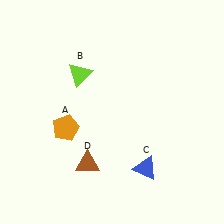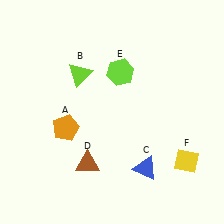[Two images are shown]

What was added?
A lime hexagon (E), a yellow diamond (F) were added in Image 2.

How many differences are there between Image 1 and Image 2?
There are 2 differences between the two images.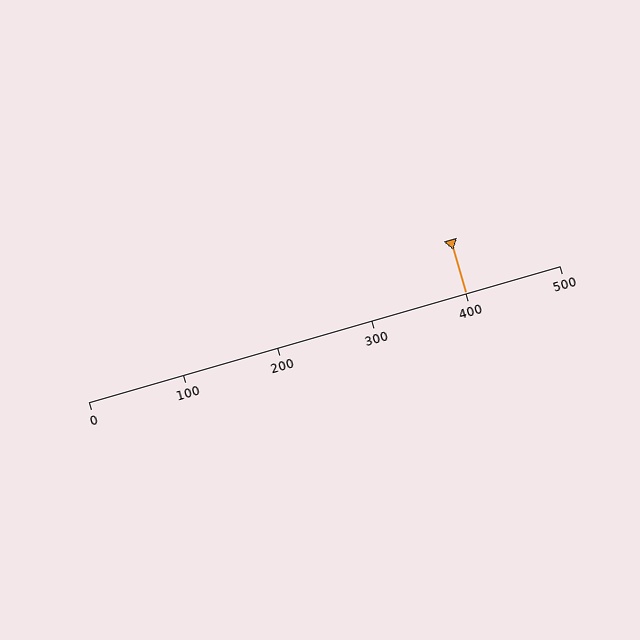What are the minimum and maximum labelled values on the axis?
The axis runs from 0 to 500.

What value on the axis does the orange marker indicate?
The marker indicates approximately 400.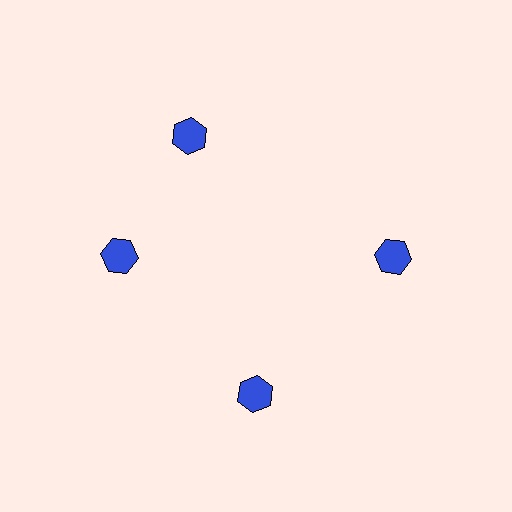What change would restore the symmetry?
The symmetry would be restored by rotating it back into even spacing with its neighbors so that all 4 hexagons sit at equal angles and equal distance from the center.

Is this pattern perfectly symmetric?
No. The 4 blue hexagons are arranged in a ring, but one element near the 12 o'clock position is rotated out of alignment along the ring, breaking the 4-fold rotational symmetry.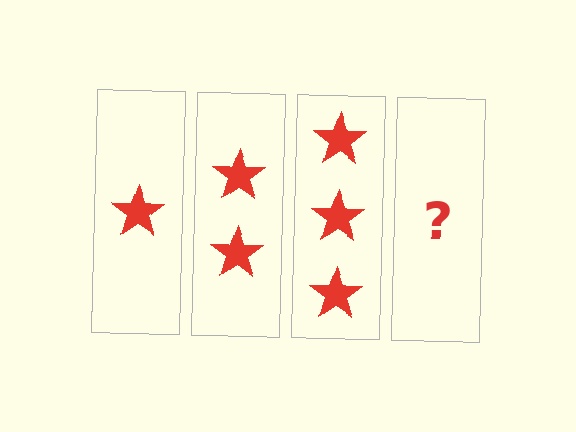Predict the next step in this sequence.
The next step is 4 stars.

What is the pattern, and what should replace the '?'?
The pattern is that each step adds one more star. The '?' should be 4 stars.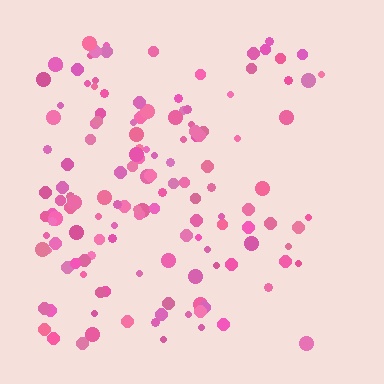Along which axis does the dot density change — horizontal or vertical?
Horizontal.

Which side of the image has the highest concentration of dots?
The left.